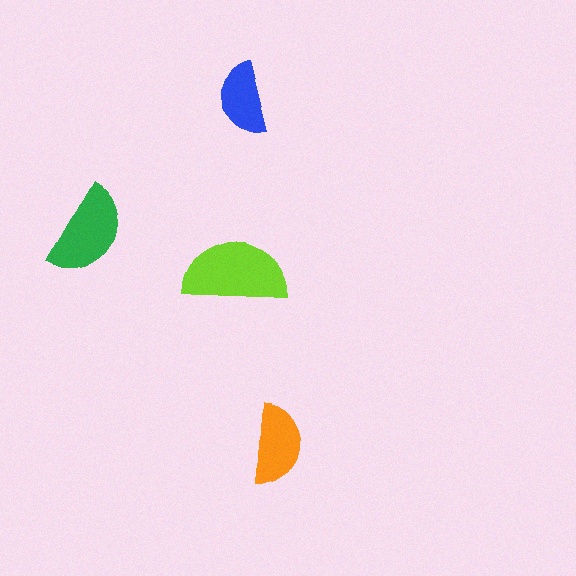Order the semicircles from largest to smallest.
the lime one, the green one, the orange one, the blue one.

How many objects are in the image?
There are 4 objects in the image.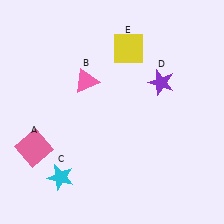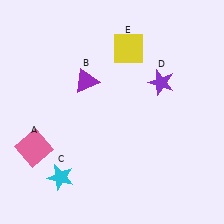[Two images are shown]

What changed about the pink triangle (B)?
In Image 1, B is pink. In Image 2, it changed to purple.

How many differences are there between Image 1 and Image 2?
There is 1 difference between the two images.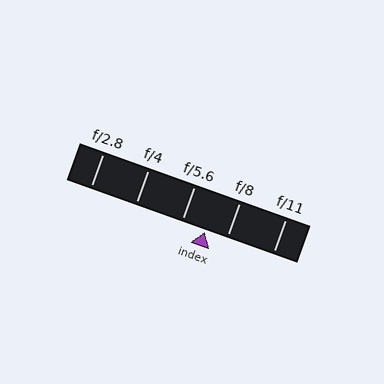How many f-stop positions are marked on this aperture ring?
There are 5 f-stop positions marked.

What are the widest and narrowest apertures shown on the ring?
The widest aperture shown is f/2.8 and the narrowest is f/11.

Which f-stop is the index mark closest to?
The index mark is closest to f/8.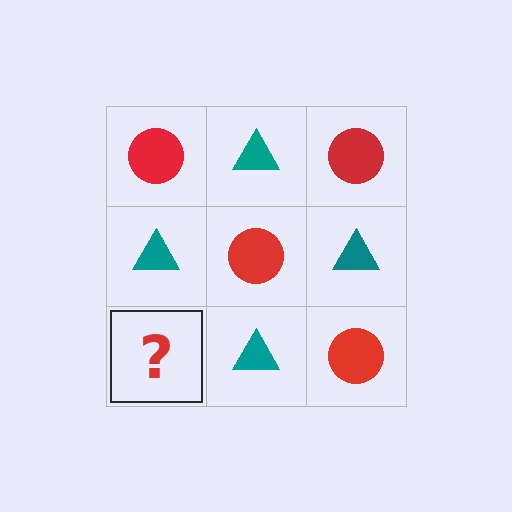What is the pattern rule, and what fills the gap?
The rule is that it alternates red circle and teal triangle in a checkerboard pattern. The gap should be filled with a red circle.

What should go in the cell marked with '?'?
The missing cell should contain a red circle.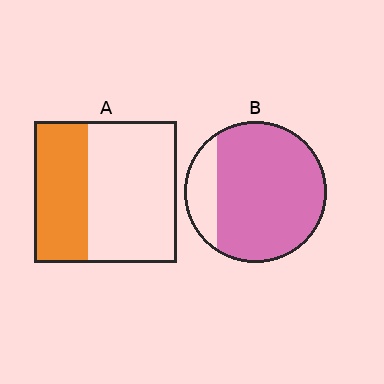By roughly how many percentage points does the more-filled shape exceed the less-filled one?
By roughly 45 percentage points (B over A).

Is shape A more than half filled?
No.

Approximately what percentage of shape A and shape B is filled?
A is approximately 40% and B is approximately 85%.